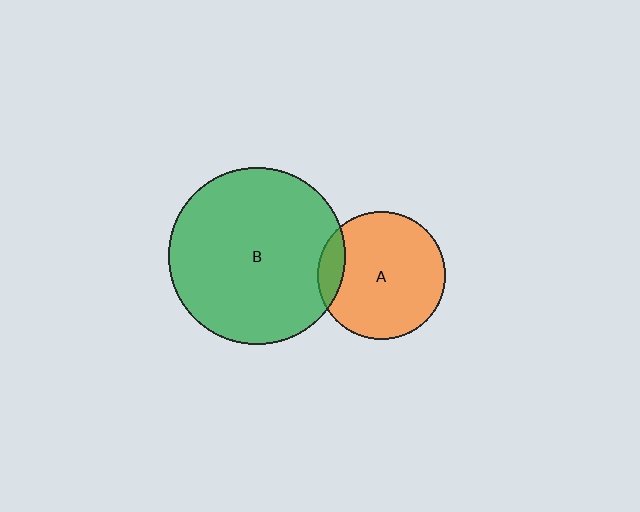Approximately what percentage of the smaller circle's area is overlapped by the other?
Approximately 10%.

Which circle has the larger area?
Circle B (green).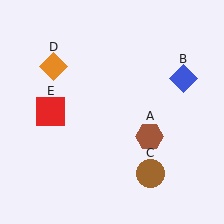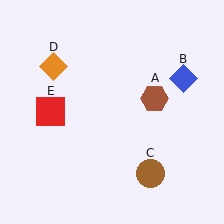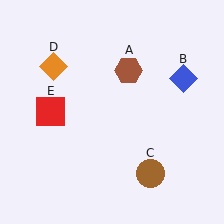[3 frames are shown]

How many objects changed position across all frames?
1 object changed position: brown hexagon (object A).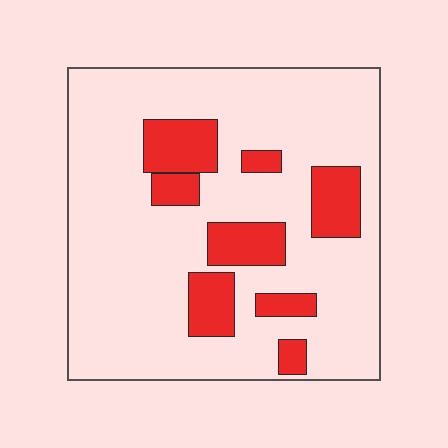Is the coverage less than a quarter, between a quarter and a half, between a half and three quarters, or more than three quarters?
Less than a quarter.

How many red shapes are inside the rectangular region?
8.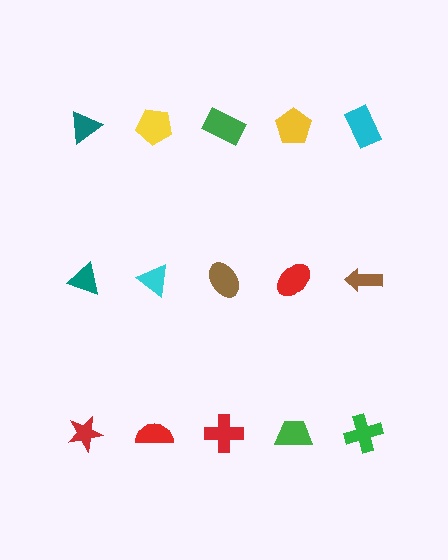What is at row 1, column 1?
A teal triangle.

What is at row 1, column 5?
A cyan rectangle.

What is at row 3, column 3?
A red cross.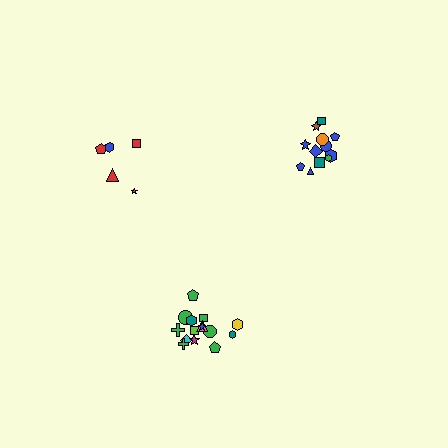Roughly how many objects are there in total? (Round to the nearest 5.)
Roughly 30 objects in total.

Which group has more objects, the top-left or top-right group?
The top-right group.